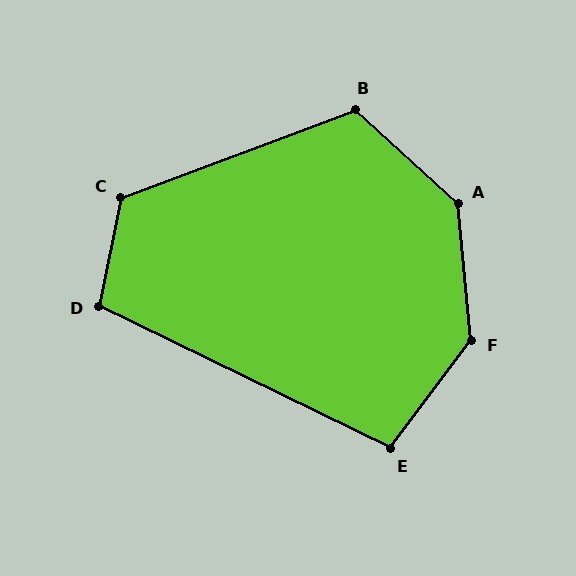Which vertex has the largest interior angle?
F, at approximately 138 degrees.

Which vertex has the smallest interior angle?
E, at approximately 101 degrees.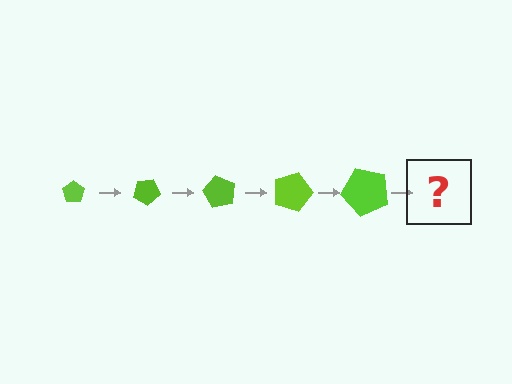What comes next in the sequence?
The next element should be a pentagon, larger than the previous one and rotated 150 degrees from the start.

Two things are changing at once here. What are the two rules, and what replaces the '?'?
The two rules are that the pentagon grows larger each step and it rotates 30 degrees each step. The '?' should be a pentagon, larger than the previous one and rotated 150 degrees from the start.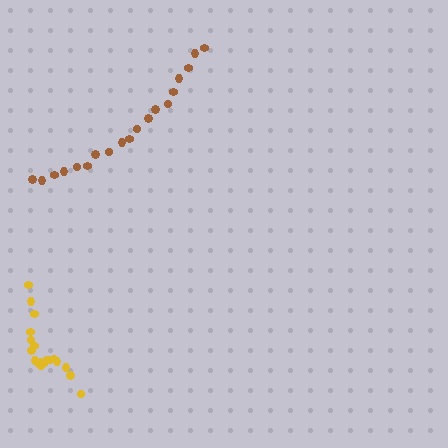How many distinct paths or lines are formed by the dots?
There are 2 distinct paths.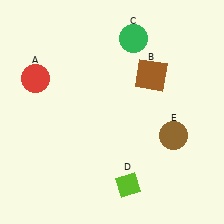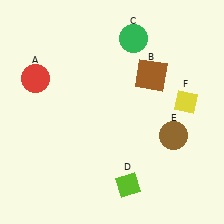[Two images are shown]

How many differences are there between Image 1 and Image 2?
There is 1 difference between the two images.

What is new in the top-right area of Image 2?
A yellow diamond (F) was added in the top-right area of Image 2.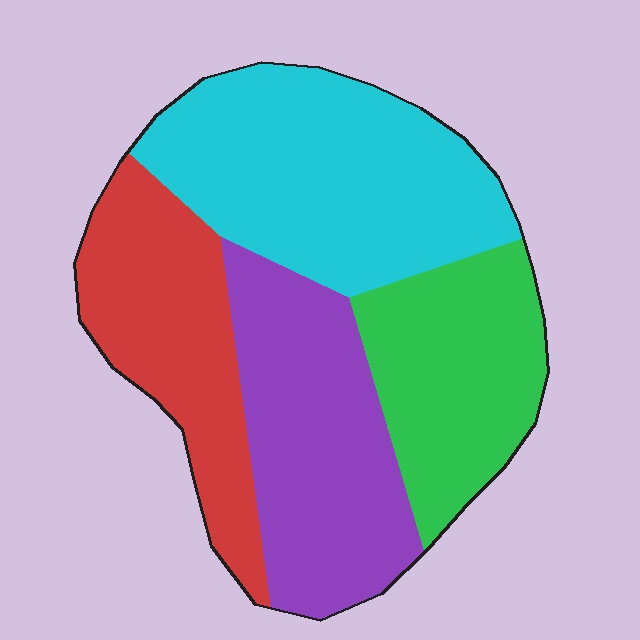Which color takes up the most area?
Cyan, at roughly 30%.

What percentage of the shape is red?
Red takes up between a sixth and a third of the shape.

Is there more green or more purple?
Purple.